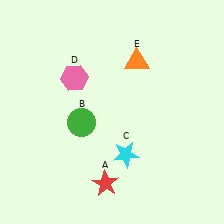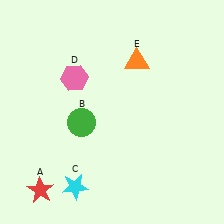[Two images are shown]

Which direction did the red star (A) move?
The red star (A) moved left.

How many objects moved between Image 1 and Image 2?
2 objects moved between the two images.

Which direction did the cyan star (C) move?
The cyan star (C) moved left.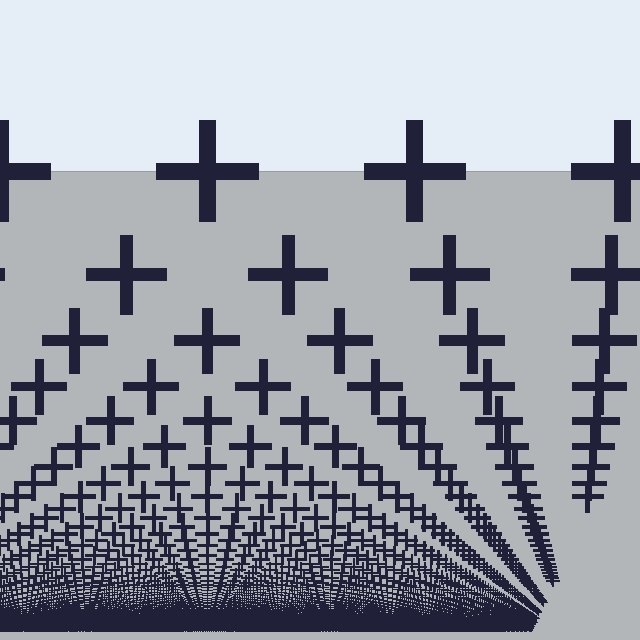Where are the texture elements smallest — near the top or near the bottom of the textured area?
Near the bottom.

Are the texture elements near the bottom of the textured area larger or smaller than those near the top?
Smaller. The gradient is inverted — elements near the bottom are smaller and denser.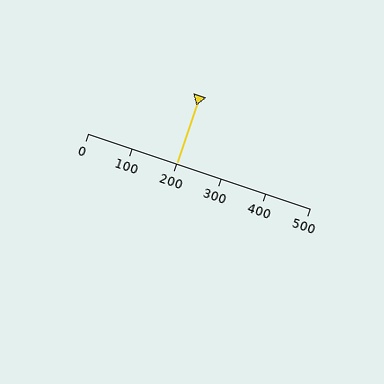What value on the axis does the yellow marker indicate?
The marker indicates approximately 200.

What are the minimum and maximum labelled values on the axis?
The axis runs from 0 to 500.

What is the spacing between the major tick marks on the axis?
The major ticks are spaced 100 apart.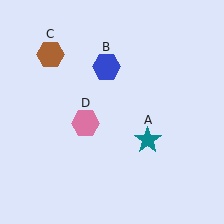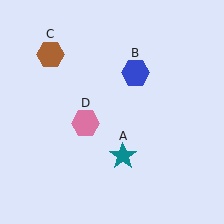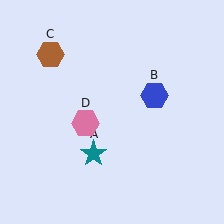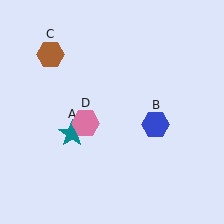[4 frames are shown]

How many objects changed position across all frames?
2 objects changed position: teal star (object A), blue hexagon (object B).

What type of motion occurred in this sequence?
The teal star (object A), blue hexagon (object B) rotated clockwise around the center of the scene.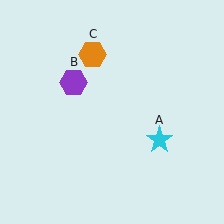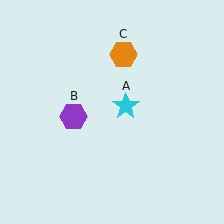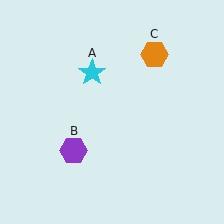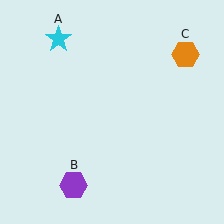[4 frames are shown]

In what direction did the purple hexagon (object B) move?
The purple hexagon (object B) moved down.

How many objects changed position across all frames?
3 objects changed position: cyan star (object A), purple hexagon (object B), orange hexagon (object C).